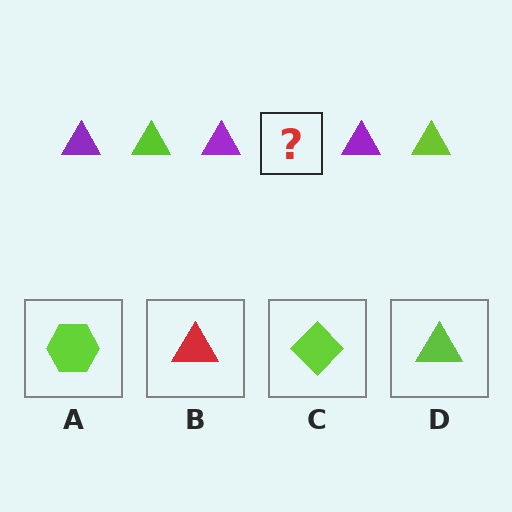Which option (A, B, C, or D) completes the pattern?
D.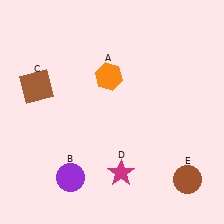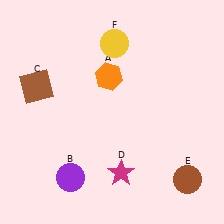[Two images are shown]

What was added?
A yellow circle (F) was added in Image 2.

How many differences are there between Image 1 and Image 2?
There is 1 difference between the two images.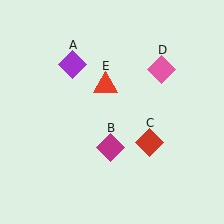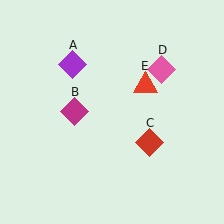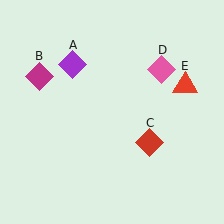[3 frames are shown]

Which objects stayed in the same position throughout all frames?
Purple diamond (object A) and red diamond (object C) and pink diamond (object D) remained stationary.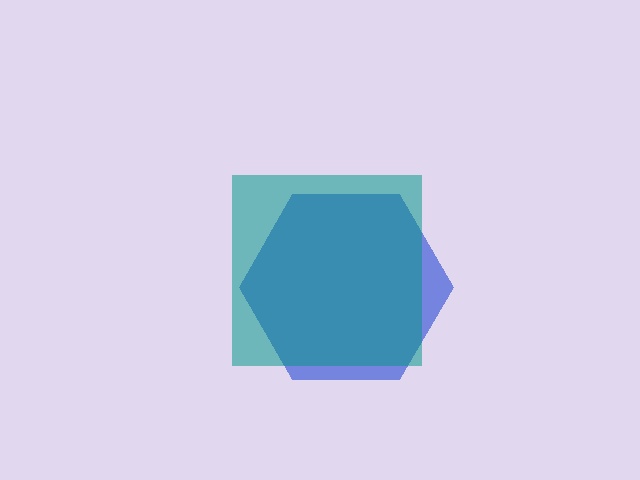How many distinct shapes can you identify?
There are 2 distinct shapes: a blue hexagon, a teal square.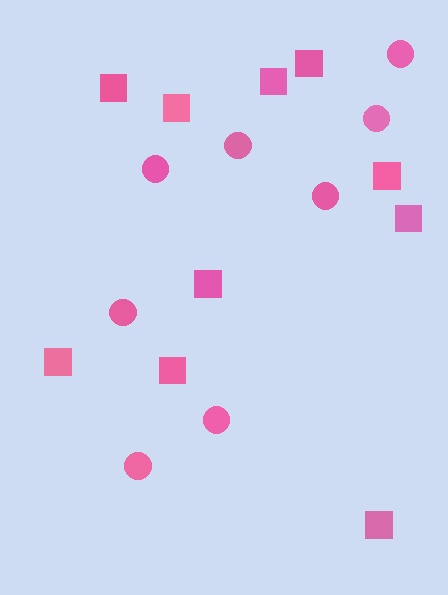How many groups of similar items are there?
There are 2 groups: one group of circles (8) and one group of squares (10).